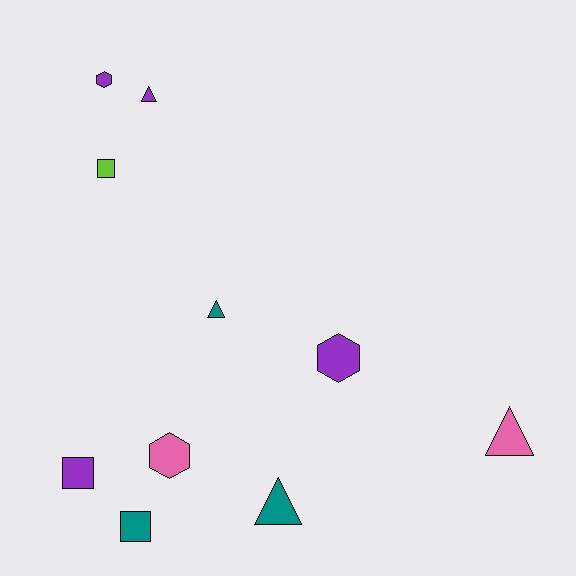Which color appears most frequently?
Purple, with 4 objects.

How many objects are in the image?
There are 10 objects.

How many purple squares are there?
There is 1 purple square.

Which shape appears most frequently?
Triangle, with 4 objects.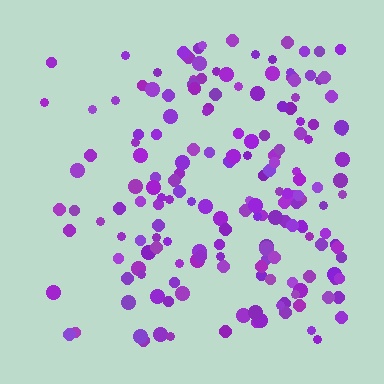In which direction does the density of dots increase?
From left to right, with the right side densest.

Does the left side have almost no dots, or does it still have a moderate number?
Still a moderate number, just noticeably fewer than the right.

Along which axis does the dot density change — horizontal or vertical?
Horizontal.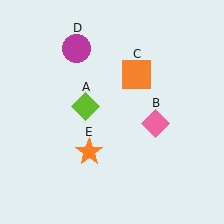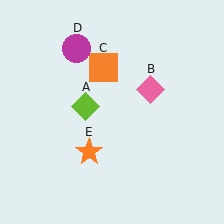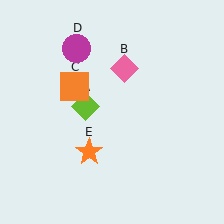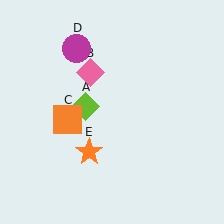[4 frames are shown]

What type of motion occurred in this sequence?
The pink diamond (object B), orange square (object C) rotated counterclockwise around the center of the scene.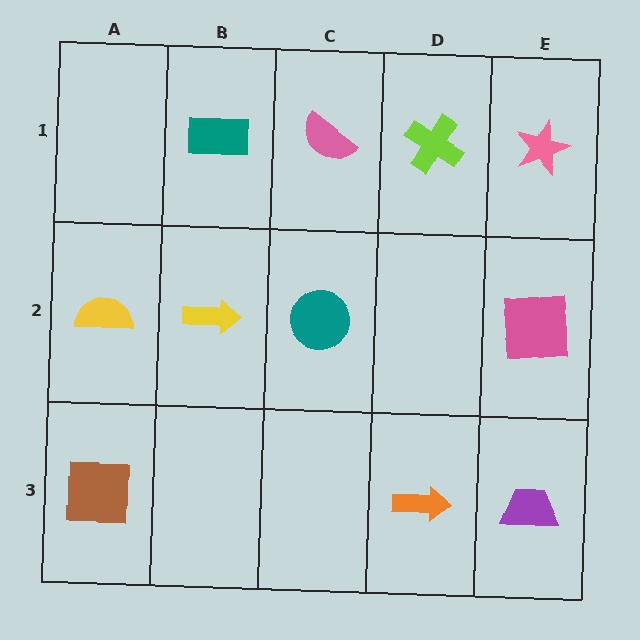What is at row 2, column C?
A teal circle.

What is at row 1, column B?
A teal rectangle.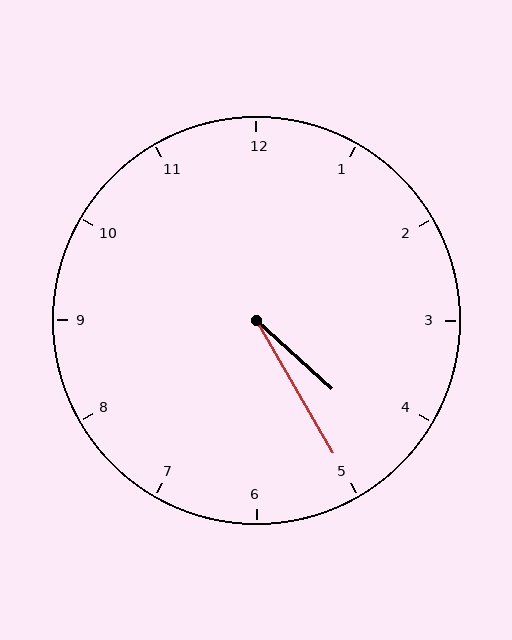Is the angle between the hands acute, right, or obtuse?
It is acute.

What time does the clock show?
4:25.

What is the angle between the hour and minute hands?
Approximately 18 degrees.